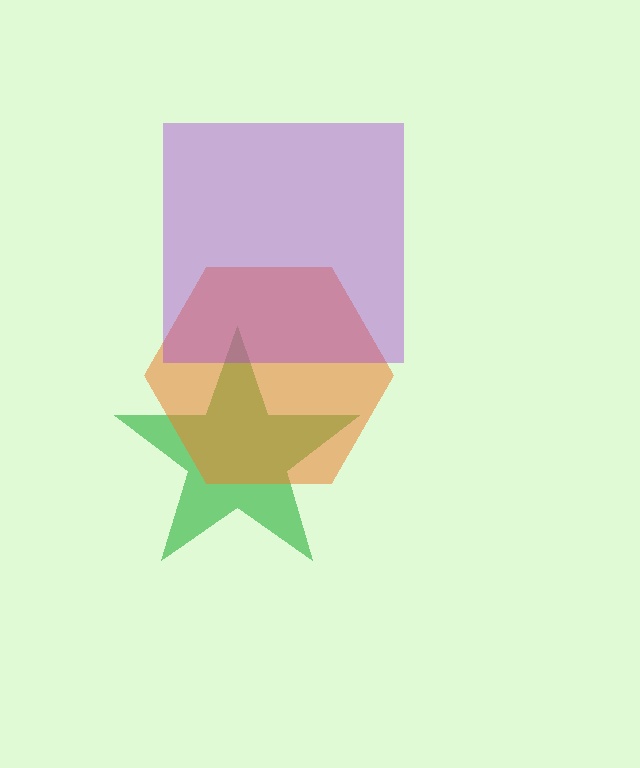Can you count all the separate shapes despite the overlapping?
Yes, there are 3 separate shapes.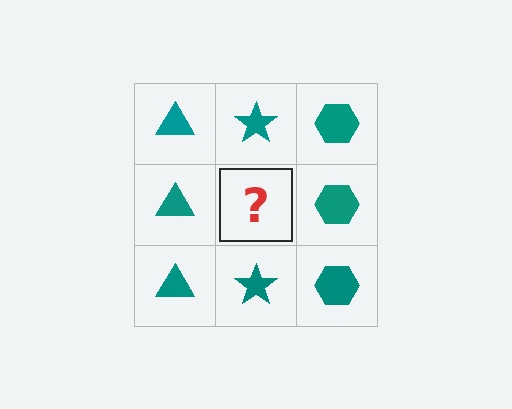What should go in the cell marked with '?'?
The missing cell should contain a teal star.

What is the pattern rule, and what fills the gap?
The rule is that each column has a consistent shape. The gap should be filled with a teal star.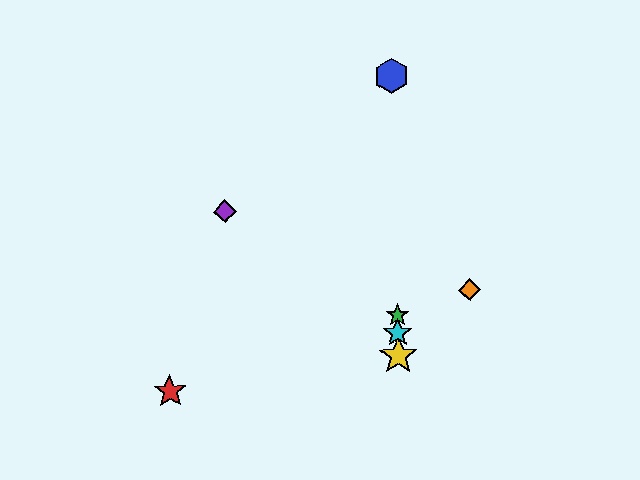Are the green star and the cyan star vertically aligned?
Yes, both are at x≈397.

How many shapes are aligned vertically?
4 shapes (the blue hexagon, the green star, the yellow star, the cyan star) are aligned vertically.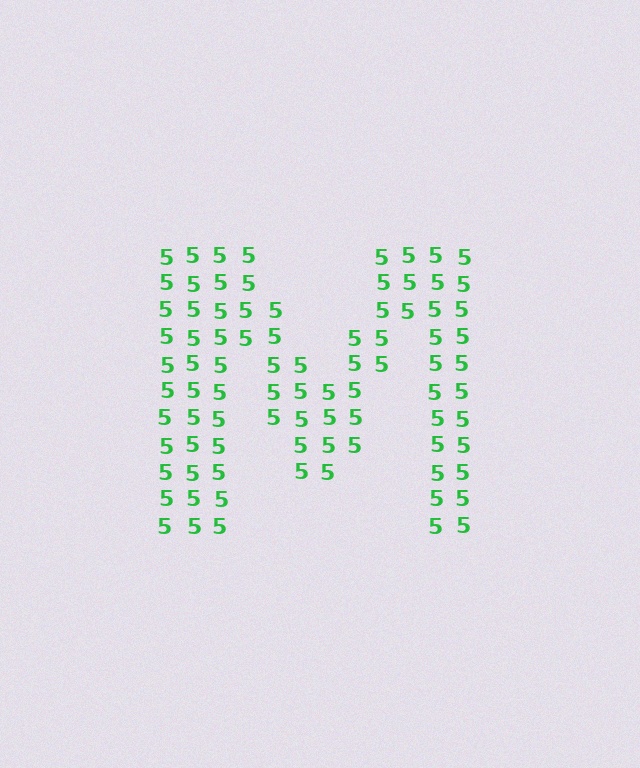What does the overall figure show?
The overall figure shows the letter M.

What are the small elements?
The small elements are digit 5's.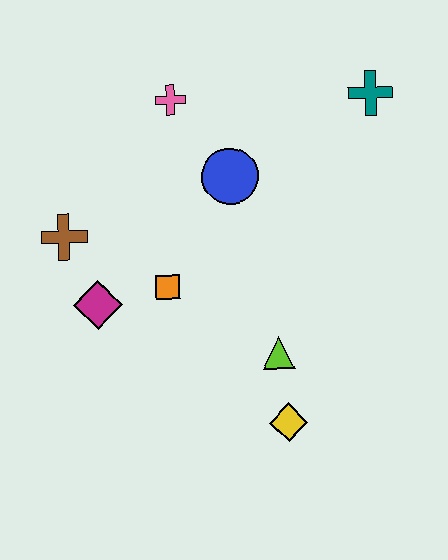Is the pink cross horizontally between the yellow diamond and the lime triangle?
No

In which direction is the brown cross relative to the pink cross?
The brown cross is below the pink cross.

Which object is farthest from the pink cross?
The yellow diamond is farthest from the pink cross.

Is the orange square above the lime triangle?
Yes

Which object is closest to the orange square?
The magenta diamond is closest to the orange square.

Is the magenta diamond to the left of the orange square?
Yes